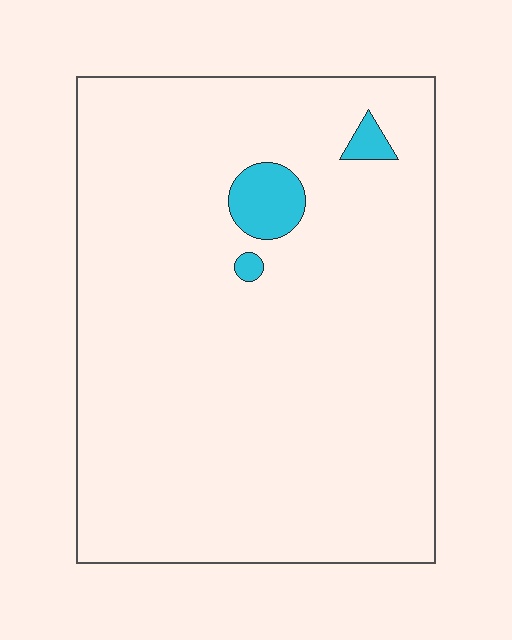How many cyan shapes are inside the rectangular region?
3.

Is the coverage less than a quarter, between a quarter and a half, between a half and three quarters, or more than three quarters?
Less than a quarter.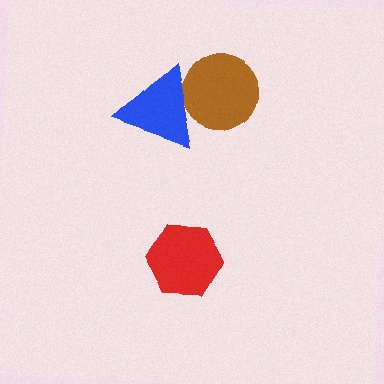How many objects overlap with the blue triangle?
1 object overlaps with the blue triangle.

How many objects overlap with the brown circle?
1 object overlaps with the brown circle.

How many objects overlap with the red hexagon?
0 objects overlap with the red hexagon.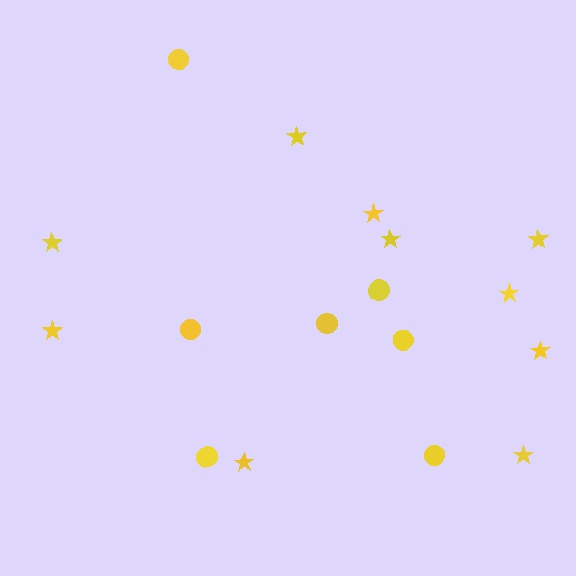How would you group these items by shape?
There are 2 groups: one group of circles (7) and one group of stars (10).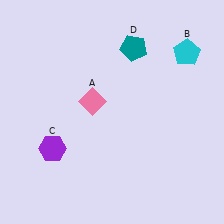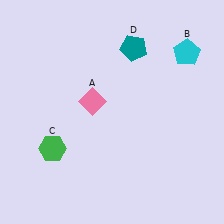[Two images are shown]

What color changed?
The hexagon (C) changed from purple in Image 1 to green in Image 2.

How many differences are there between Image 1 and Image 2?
There is 1 difference between the two images.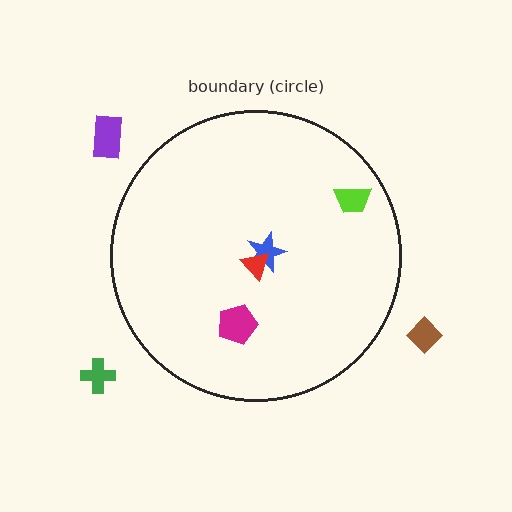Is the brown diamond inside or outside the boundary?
Outside.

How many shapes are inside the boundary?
4 inside, 3 outside.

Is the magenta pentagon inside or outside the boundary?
Inside.